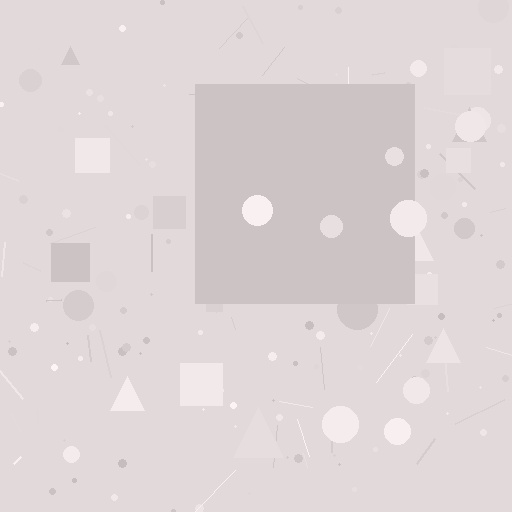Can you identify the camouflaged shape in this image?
The camouflaged shape is a square.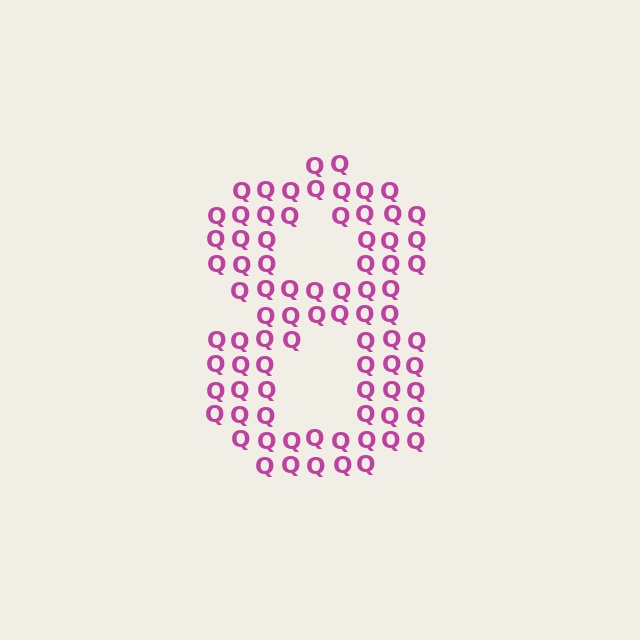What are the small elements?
The small elements are letter Q's.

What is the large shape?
The large shape is the digit 8.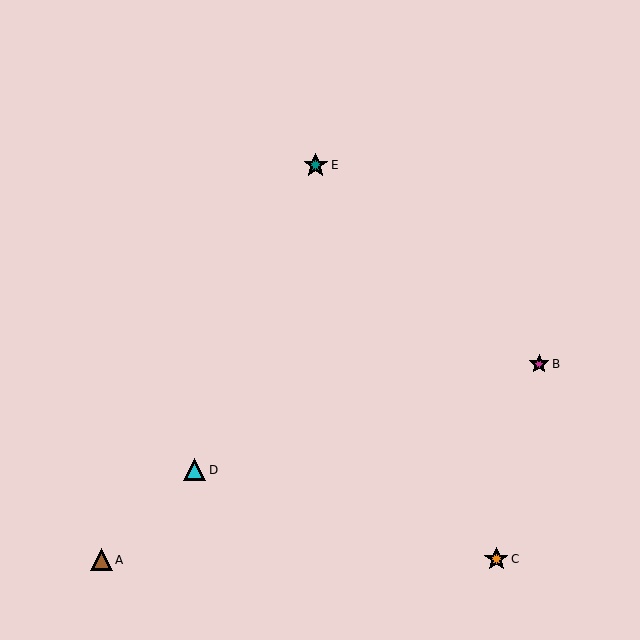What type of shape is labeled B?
Shape B is a magenta star.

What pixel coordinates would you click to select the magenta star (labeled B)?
Click at (539, 364) to select the magenta star B.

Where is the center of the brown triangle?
The center of the brown triangle is at (101, 560).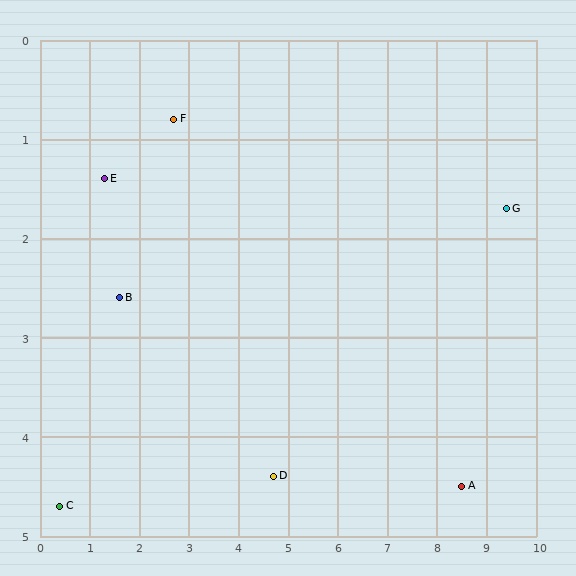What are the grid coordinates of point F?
Point F is at approximately (2.7, 0.8).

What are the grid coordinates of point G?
Point G is at approximately (9.4, 1.7).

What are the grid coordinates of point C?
Point C is at approximately (0.4, 4.7).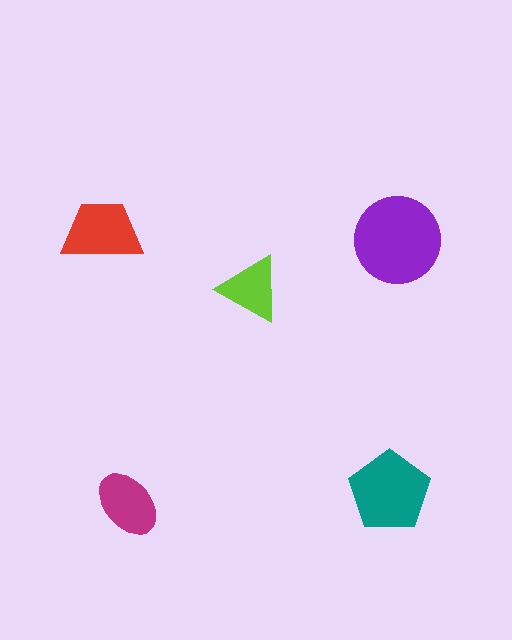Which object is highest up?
The red trapezoid is topmost.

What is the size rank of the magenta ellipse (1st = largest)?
4th.